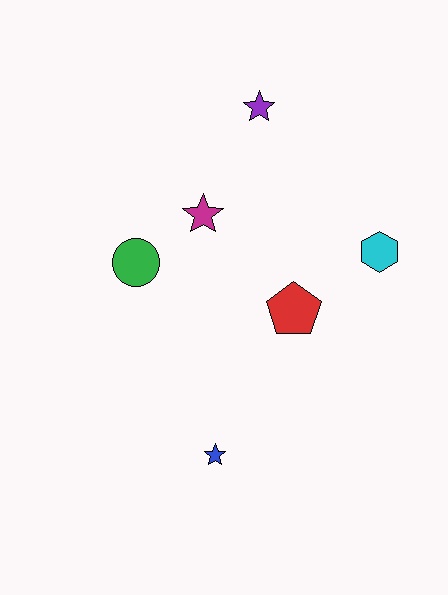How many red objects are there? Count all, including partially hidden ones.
There is 1 red object.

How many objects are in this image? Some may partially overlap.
There are 6 objects.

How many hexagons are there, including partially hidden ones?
There is 1 hexagon.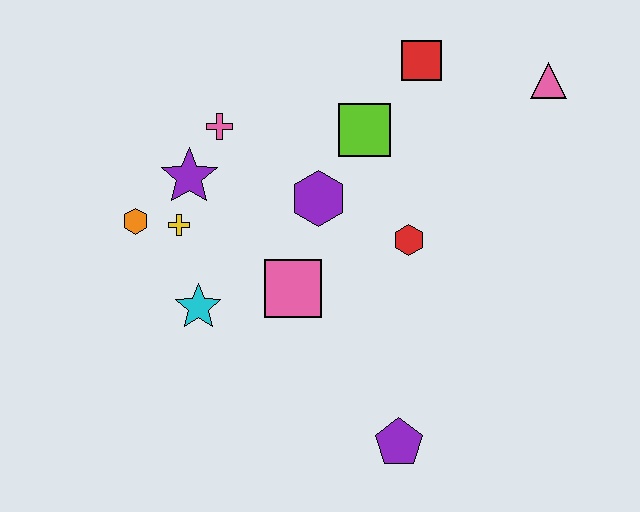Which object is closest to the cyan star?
The yellow cross is closest to the cyan star.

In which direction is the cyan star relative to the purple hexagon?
The cyan star is to the left of the purple hexagon.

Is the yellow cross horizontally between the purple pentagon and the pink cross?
No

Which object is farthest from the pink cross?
The purple pentagon is farthest from the pink cross.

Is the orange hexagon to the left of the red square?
Yes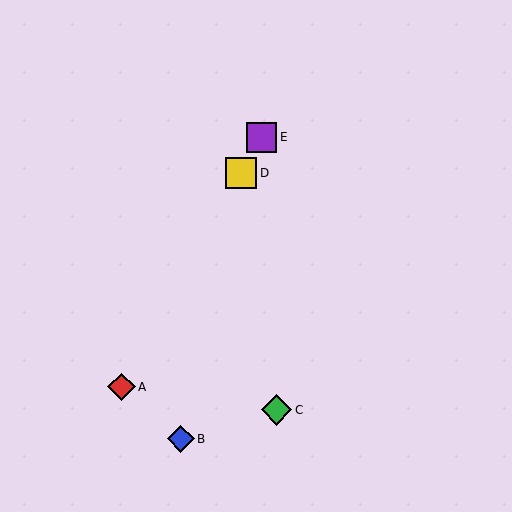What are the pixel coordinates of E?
Object E is at (262, 137).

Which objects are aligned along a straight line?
Objects A, D, E are aligned along a straight line.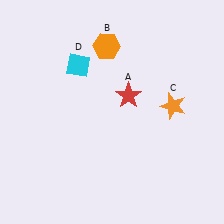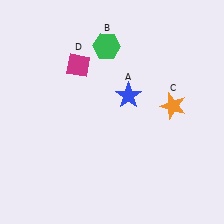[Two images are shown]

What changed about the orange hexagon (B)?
In Image 1, B is orange. In Image 2, it changed to green.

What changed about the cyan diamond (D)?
In Image 1, D is cyan. In Image 2, it changed to magenta.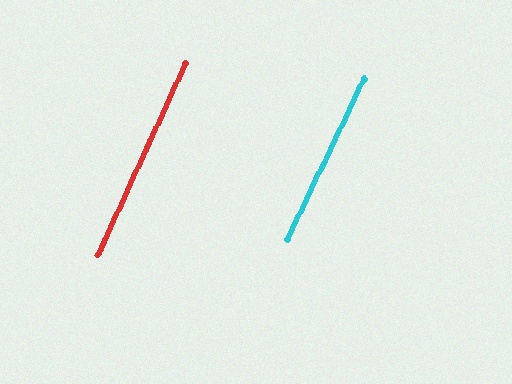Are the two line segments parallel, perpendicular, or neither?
Parallel — their directions differ by only 0.7°.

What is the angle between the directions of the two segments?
Approximately 1 degree.